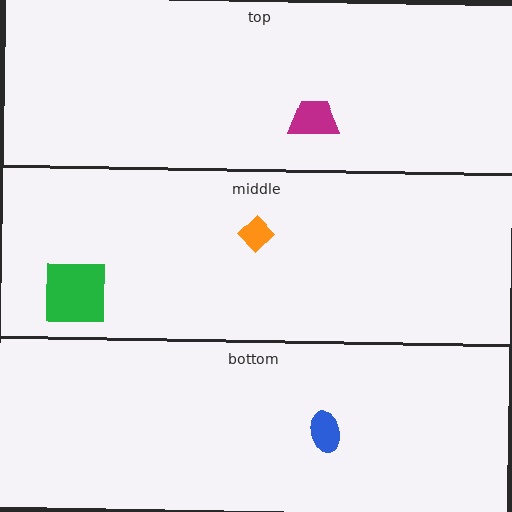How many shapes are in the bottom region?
1.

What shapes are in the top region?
The magenta trapezoid.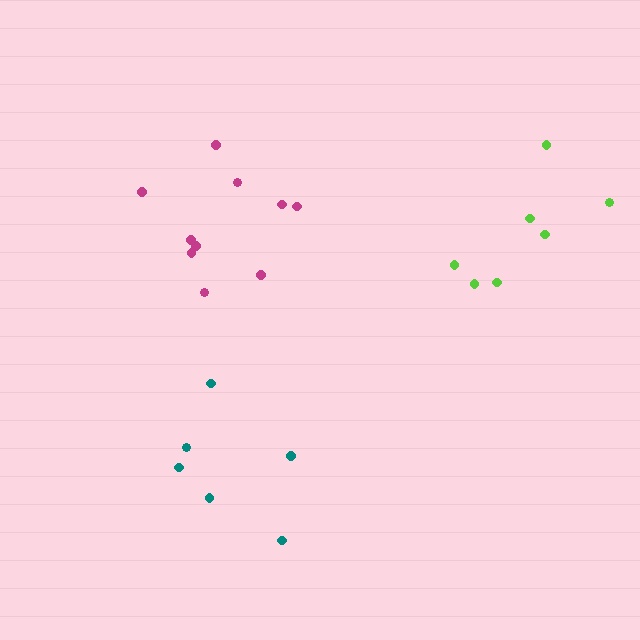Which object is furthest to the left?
The teal cluster is leftmost.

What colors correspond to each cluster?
The clusters are colored: teal, magenta, lime.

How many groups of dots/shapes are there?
There are 3 groups.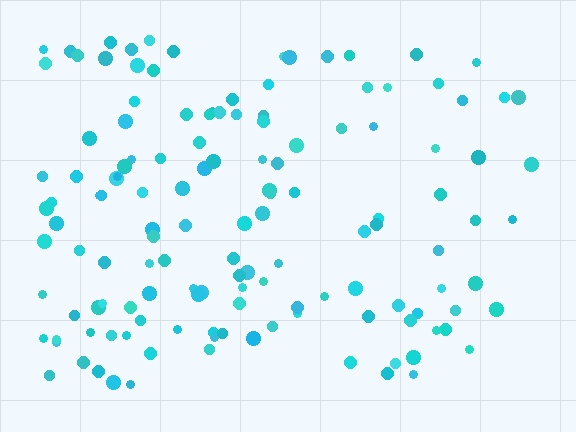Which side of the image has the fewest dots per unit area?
The right.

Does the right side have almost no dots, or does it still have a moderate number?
Still a moderate number, just noticeably fewer than the left.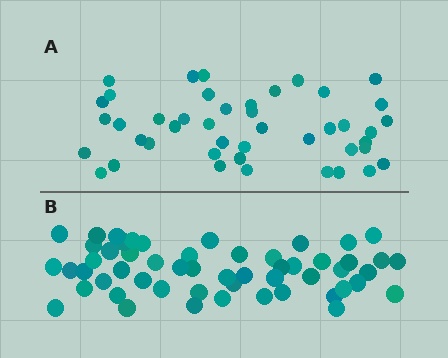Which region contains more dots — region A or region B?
Region B (the bottom region) has more dots.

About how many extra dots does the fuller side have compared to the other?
Region B has roughly 10 or so more dots than region A.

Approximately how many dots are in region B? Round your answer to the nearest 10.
About 50 dots. (The exact count is 54, which rounds to 50.)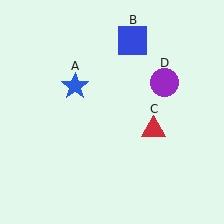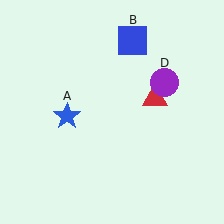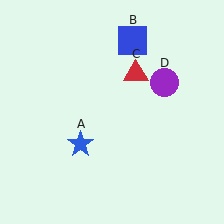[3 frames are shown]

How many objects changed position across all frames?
2 objects changed position: blue star (object A), red triangle (object C).